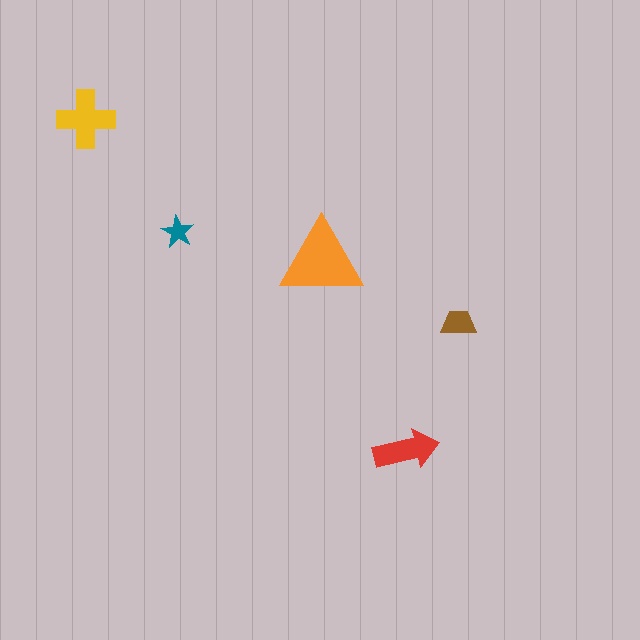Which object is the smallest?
The teal star.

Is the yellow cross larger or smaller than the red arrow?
Larger.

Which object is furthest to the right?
The brown trapezoid is rightmost.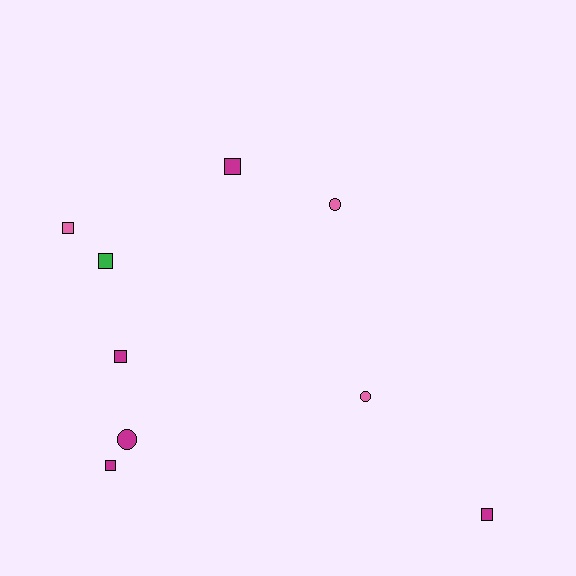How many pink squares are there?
There is 1 pink square.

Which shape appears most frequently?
Square, with 6 objects.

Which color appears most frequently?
Magenta, with 5 objects.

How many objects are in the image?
There are 9 objects.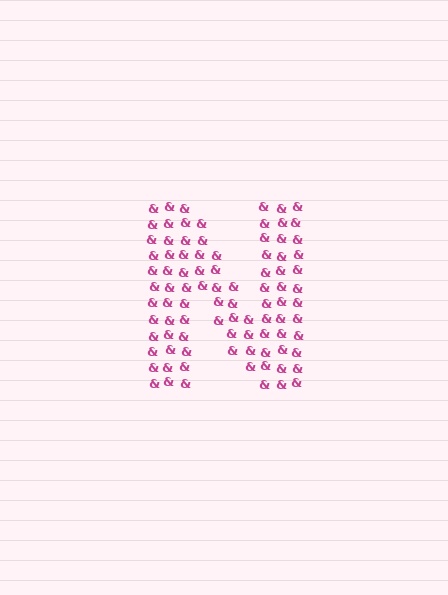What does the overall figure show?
The overall figure shows the letter N.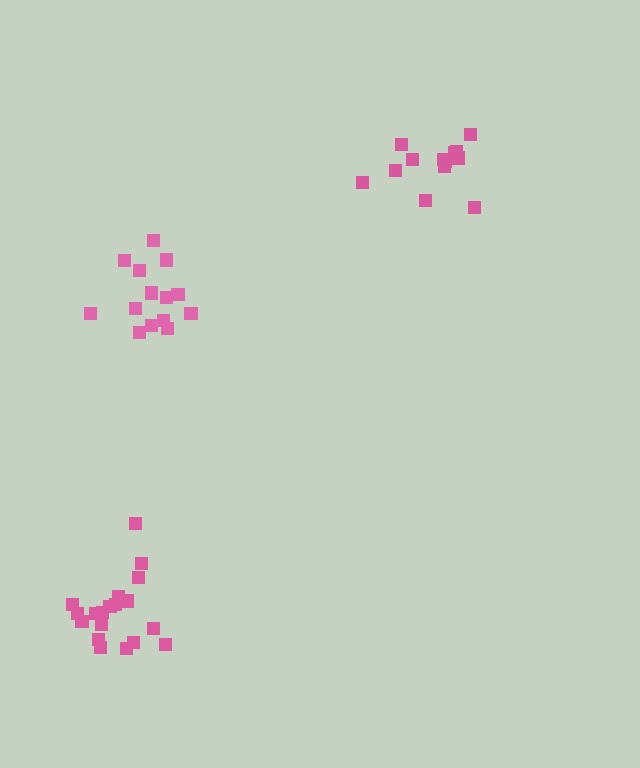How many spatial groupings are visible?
There are 3 spatial groupings.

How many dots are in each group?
Group 1: 13 dots, Group 2: 14 dots, Group 3: 19 dots (46 total).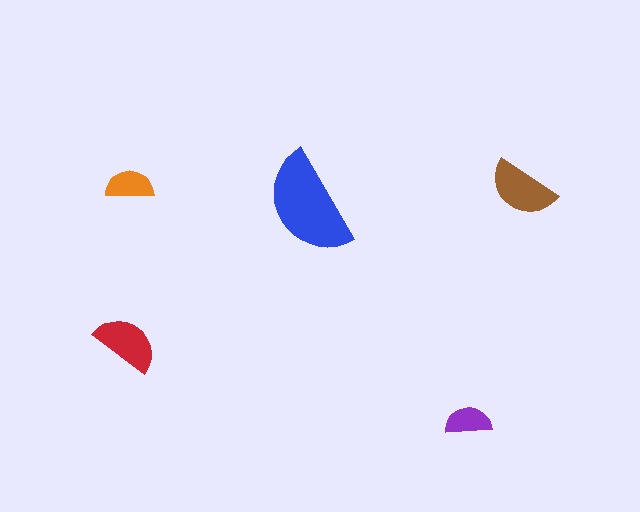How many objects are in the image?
There are 5 objects in the image.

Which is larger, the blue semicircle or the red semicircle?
The blue one.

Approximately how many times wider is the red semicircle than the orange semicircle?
About 1.5 times wider.